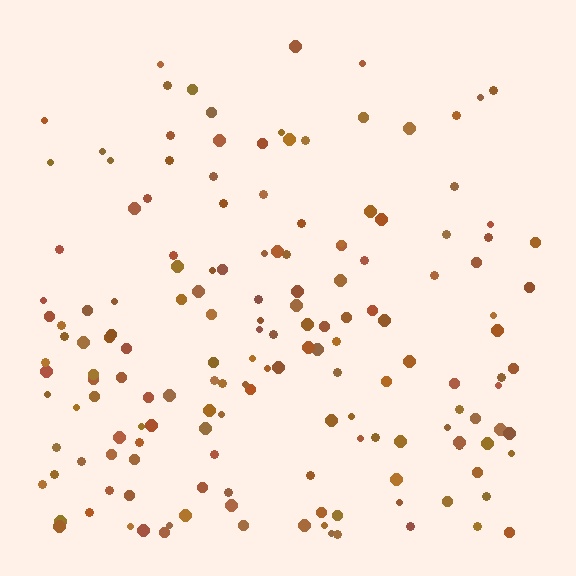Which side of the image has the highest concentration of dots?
The bottom.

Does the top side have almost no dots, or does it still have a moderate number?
Still a moderate number, just noticeably fewer than the bottom.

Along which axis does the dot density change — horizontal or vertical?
Vertical.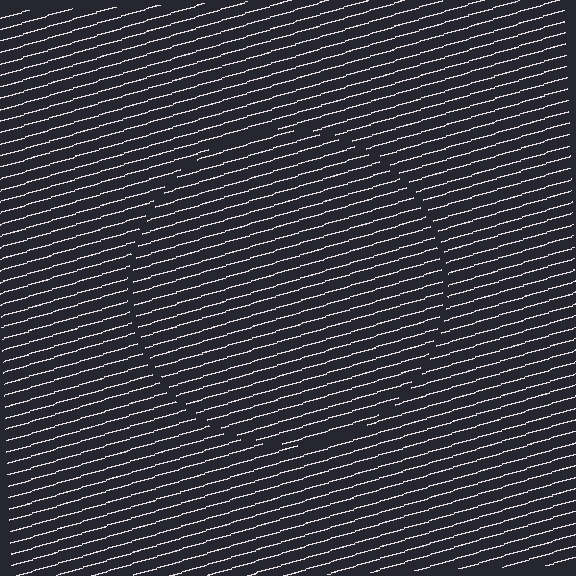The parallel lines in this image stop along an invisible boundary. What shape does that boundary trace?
An illusory circle. The interior of the shape contains the same grating, shifted by half a period — the contour is defined by the phase discontinuity where line-ends from the inner and outer gratings abut.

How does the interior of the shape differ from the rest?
The interior of the shape contains the same grating, shifted by half a period — the contour is defined by the phase discontinuity where line-ends from the inner and outer gratings abut.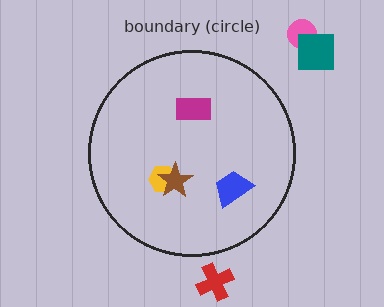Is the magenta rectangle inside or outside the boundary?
Inside.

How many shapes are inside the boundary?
4 inside, 3 outside.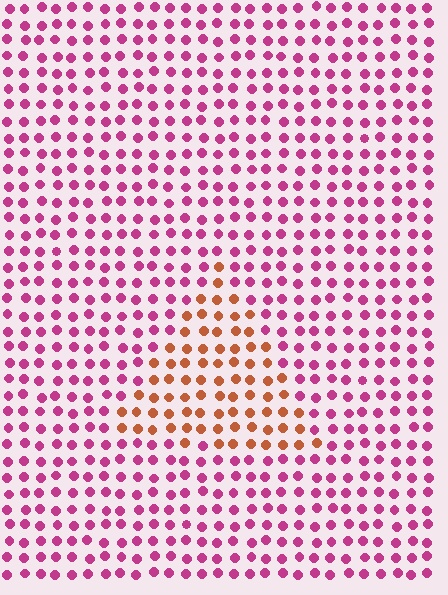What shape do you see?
I see a triangle.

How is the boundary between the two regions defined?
The boundary is defined purely by a slight shift in hue (about 53 degrees). Spacing, size, and orientation are identical on both sides.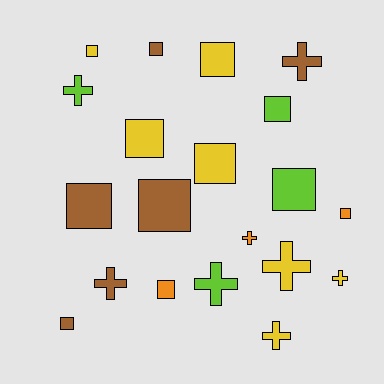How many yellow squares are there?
There are 4 yellow squares.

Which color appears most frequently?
Yellow, with 7 objects.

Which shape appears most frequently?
Square, with 12 objects.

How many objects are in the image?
There are 20 objects.